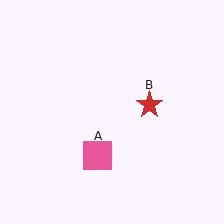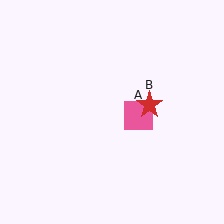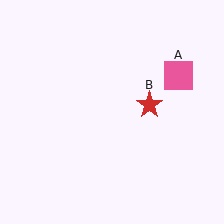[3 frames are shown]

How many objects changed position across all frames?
1 object changed position: pink square (object A).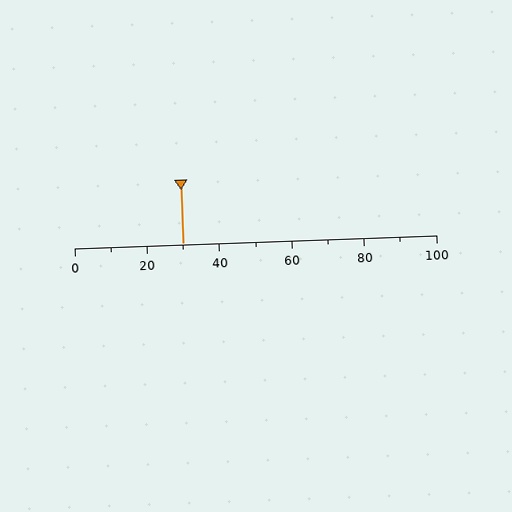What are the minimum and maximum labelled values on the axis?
The axis runs from 0 to 100.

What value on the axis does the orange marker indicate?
The marker indicates approximately 30.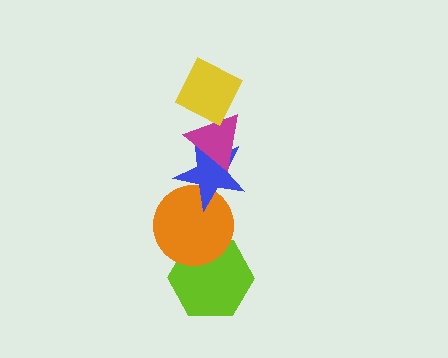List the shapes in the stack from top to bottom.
From top to bottom: the yellow diamond, the magenta triangle, the blue star, the orange circle, the lime hexagon.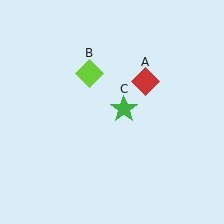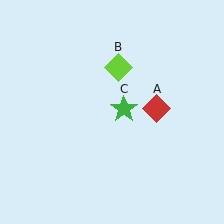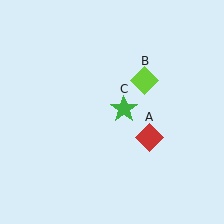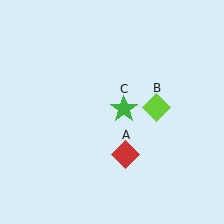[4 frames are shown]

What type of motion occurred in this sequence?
The red diamond (object A), lime diamond (object B) rotated clockwise around the center of the scene.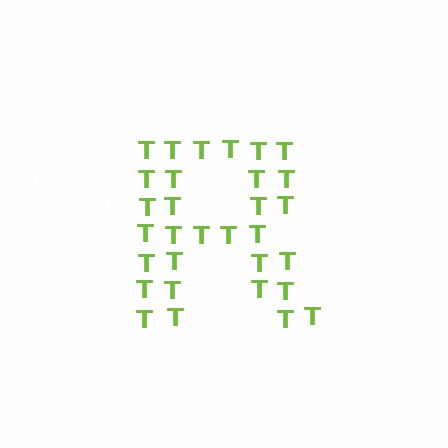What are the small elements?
The small elements are letter T's.